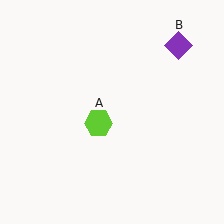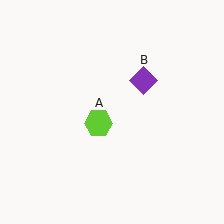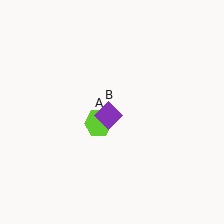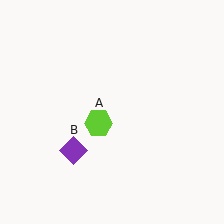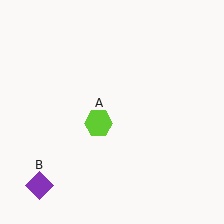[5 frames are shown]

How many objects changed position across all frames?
1 object changed position: purple diamond (object B).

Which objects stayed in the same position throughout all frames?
Lime hexagon (object A) remained stationary.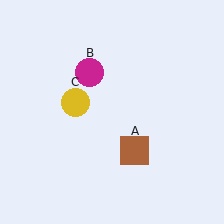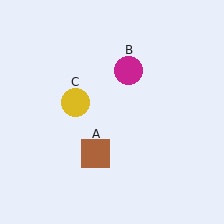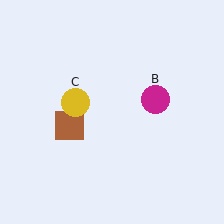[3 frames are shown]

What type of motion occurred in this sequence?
The brown square (object A), magenta circle (object B) rotated clockwise around the center of the scene.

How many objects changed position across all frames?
2 objects changed position: brown square (object A), magenta circle (object B).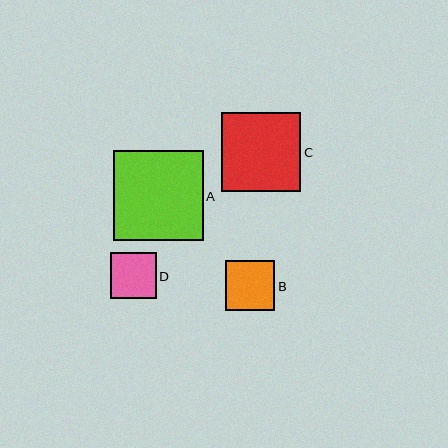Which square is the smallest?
Square D is the smallest with a size of approximately 46 pixels.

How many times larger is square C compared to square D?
Square C is approximately 1.7 times the size of square D.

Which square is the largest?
Square A is the largest with a size of approximately 90 pixels.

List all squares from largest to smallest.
From largest to smallest: A, C, B, D.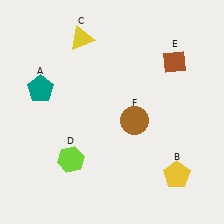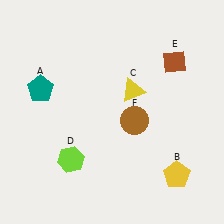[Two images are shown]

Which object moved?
The yellow triangle (C) moved down.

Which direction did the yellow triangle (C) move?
The yellow triangle (C) moved down.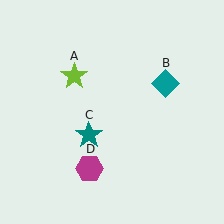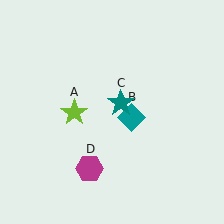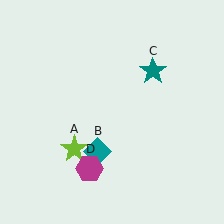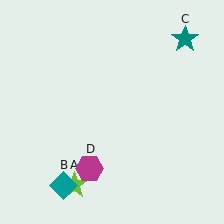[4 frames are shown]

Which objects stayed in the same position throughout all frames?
Magenta hexagon (object D) remained stationary.